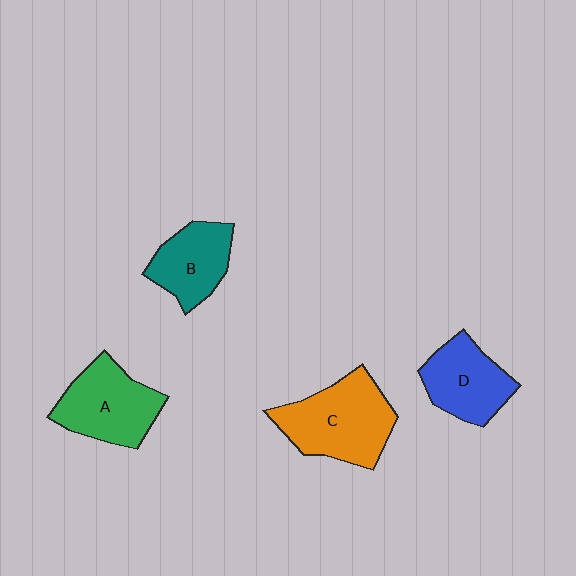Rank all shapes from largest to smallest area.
From largest to smallest: C (orange), A (green), D (blue), B (teal).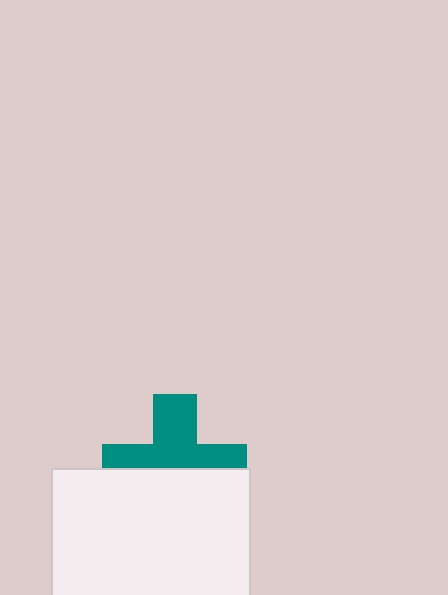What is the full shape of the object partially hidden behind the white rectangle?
The partially hidden object is a teal cross.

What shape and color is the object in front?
The object in front is a white rectangle.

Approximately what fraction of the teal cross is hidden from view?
Roughly 48% of the teal cross is hidden behind the white rectangle.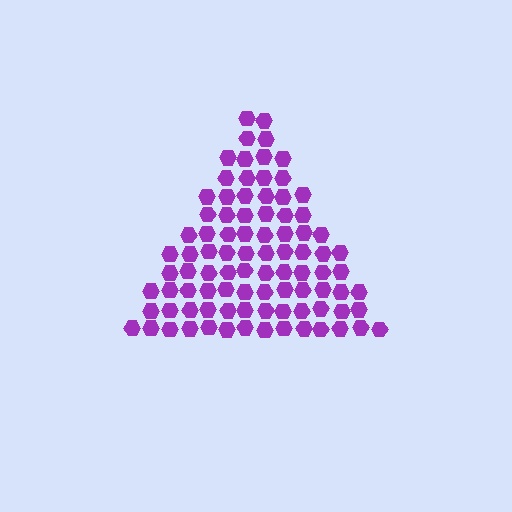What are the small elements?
The small elements are hexagons.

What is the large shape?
The large shape is a triangle.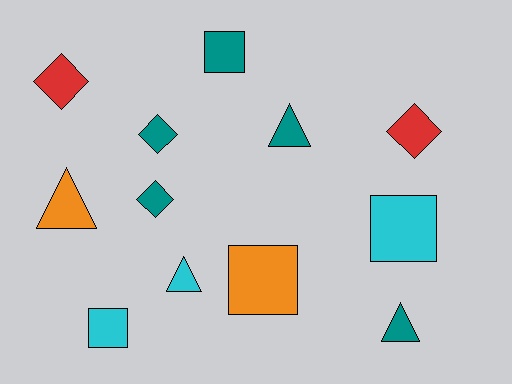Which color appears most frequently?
Teal, with 5 objects.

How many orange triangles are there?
There is 1 orange triangle.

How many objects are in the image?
There are 12 objects.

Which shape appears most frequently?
Triangle, with 4 objects.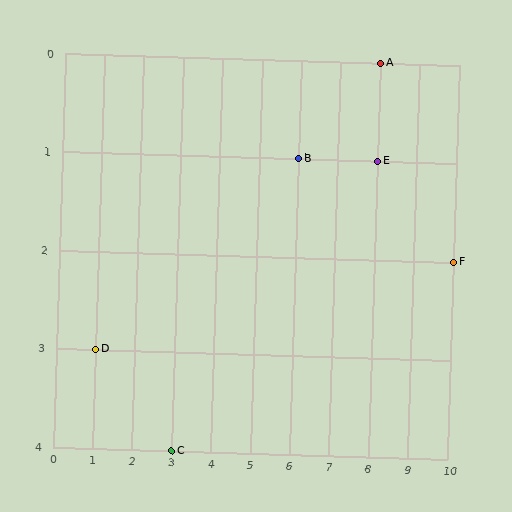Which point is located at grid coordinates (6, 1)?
Point B is at (6, 1).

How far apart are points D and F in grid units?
Points D and F are 9 columns and 1 row apart (about 9.1 grid units diagonally).